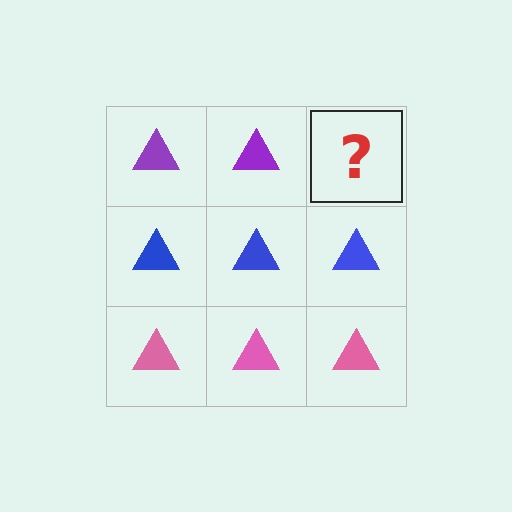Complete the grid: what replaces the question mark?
The question mark should be replaced with a purple triangle.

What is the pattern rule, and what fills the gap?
The rule is that each row has a consistent color. The gap should be filled with a purple triangle.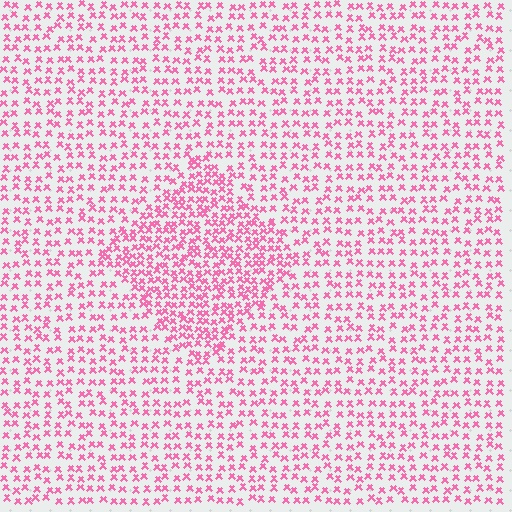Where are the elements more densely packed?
The elements are more densely packed inside the diamond boundary.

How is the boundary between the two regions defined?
The boundary is defined by a change in element density (approximately 1.8x ratio). All elements are the same color, size, and shape.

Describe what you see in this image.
The image contains small pink elements arranged at two different densities. A diamond-shaped region is visible where the elements are more densely packed than the surrounding area.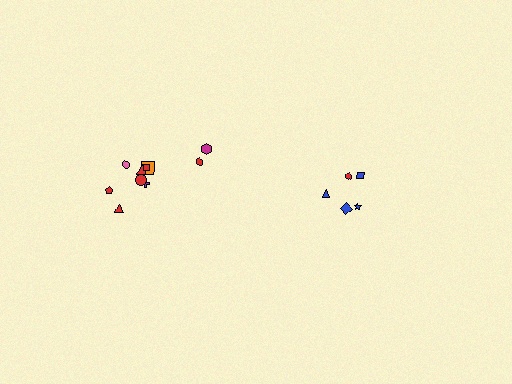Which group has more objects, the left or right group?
The left group.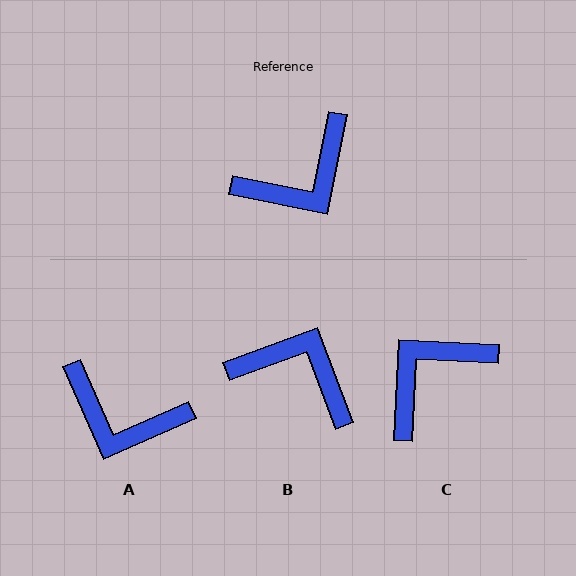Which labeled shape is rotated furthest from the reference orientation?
C, about 172 degrees away.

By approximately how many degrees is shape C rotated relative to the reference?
Approximately 172 degrees clockwise.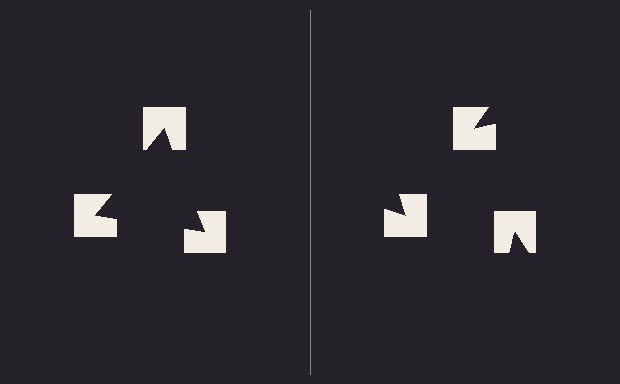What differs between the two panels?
The notched squares are positioned identically on both sides; only the wedge orientations differ. On the left they align to a triangle; on the right they are misaligned.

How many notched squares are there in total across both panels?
6 — 3 on each side.